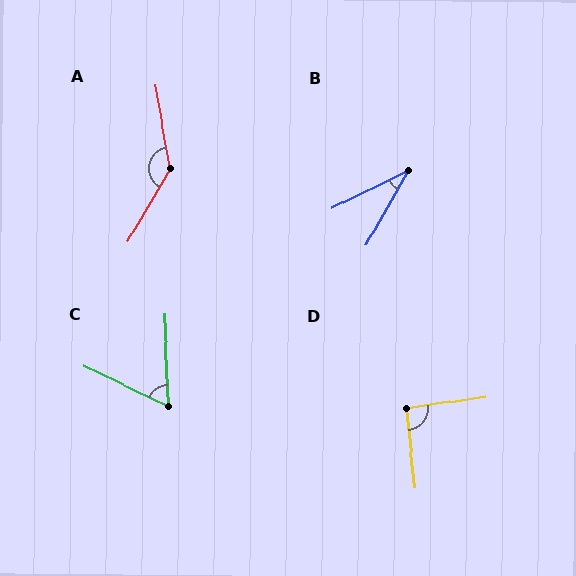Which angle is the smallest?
B, at approximately 34 degrees.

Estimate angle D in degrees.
Approximately 92 degrees.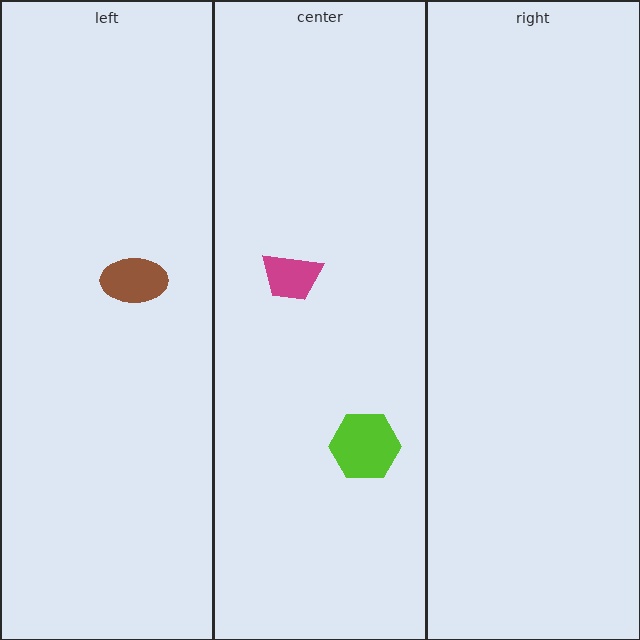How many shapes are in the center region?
2.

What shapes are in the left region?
The brown ellipse.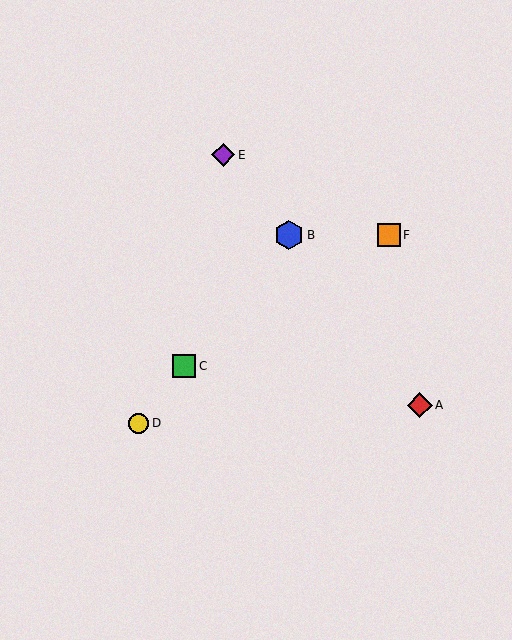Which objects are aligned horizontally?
Objects B, F are aligned horizontally.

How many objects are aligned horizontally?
2 objects (B, F) are aligned horizontally.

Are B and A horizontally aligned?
No, B is at y≈235 and A is at y≈405.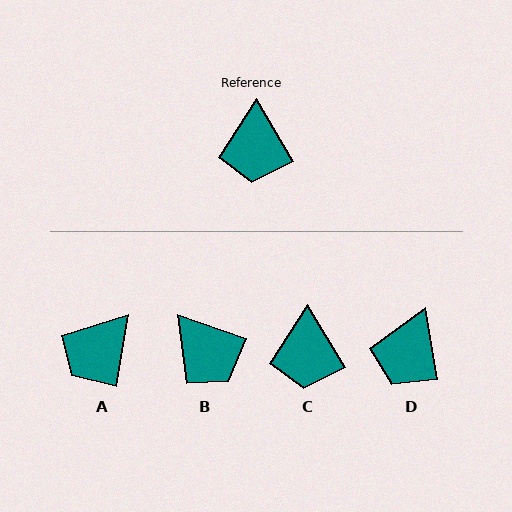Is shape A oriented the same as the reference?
No, it is off by about 40 degrees.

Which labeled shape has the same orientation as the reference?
C.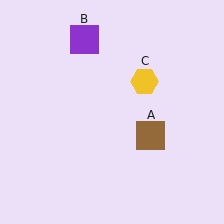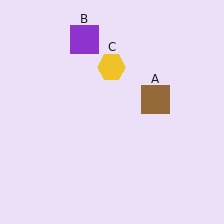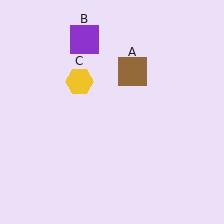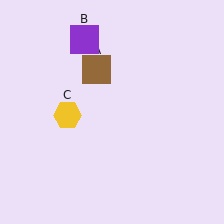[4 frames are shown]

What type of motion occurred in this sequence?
The brown square (object A), yellow hexagon (object C) rotated counterclockwise around the center of the scene.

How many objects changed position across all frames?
2 objects changed position: brown square (object A), yellow hexagon (object C).